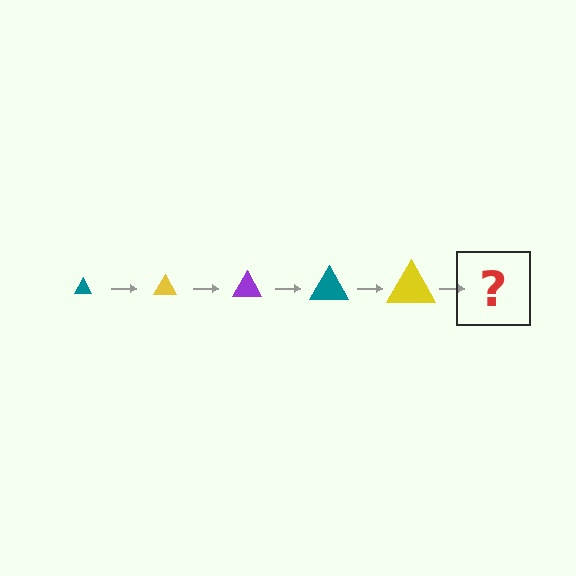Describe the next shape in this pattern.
It should be a purple triangle, larger than the previous one.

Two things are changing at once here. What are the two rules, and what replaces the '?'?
The two rules are that the triangle grows larger each step and the color cycles through teal, yellow, and purple. The '?' should be a purple triangle, larger than the previous one.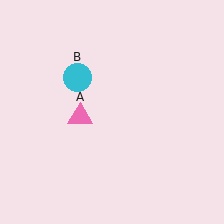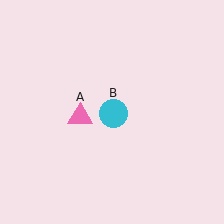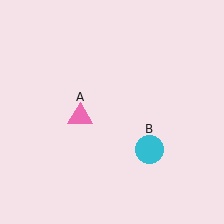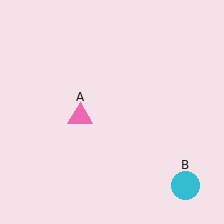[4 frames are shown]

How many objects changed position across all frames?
1 object changed position: cyan circle (object B).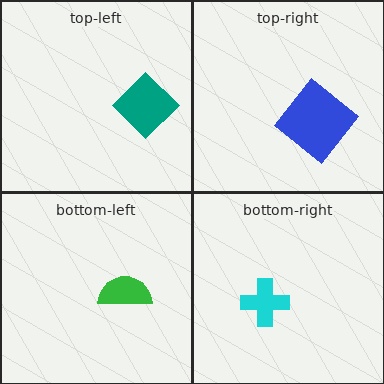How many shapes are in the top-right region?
1.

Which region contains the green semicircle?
The bottom-left region.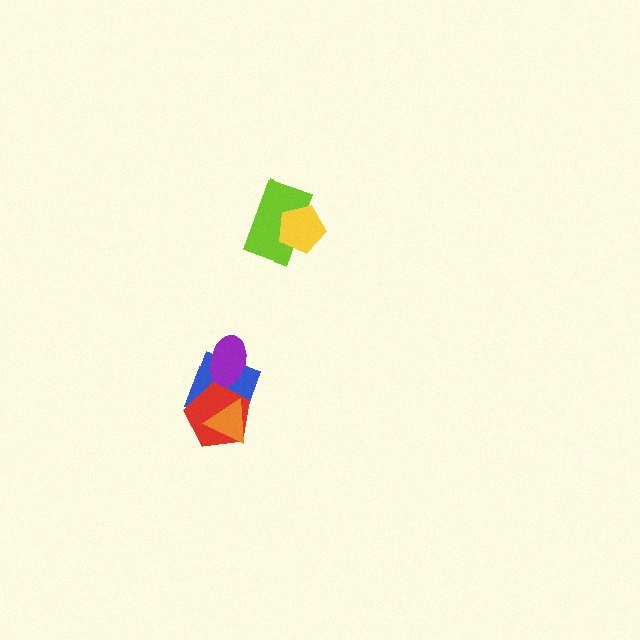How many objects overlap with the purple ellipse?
1 object overlaps with the purple ellipse.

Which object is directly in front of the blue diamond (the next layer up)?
The red pentagon is directly in front of the blue diamond.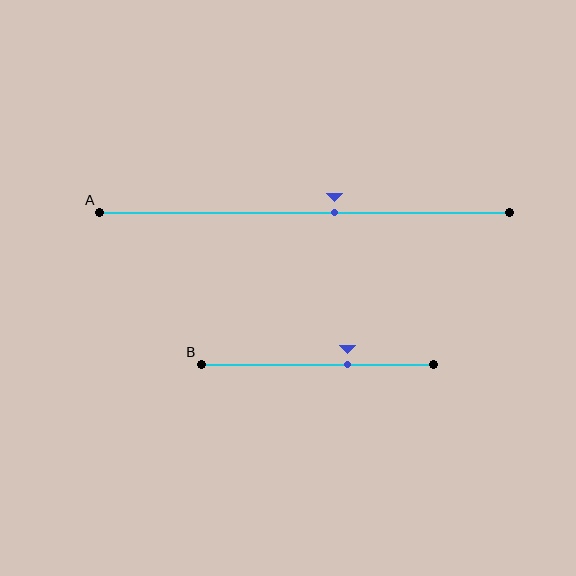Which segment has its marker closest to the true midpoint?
Segment A has its marker closest to the true midpoint.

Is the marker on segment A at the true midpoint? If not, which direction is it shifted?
No, the marker on segment A is shifted to the right by about 7% of the segment length.